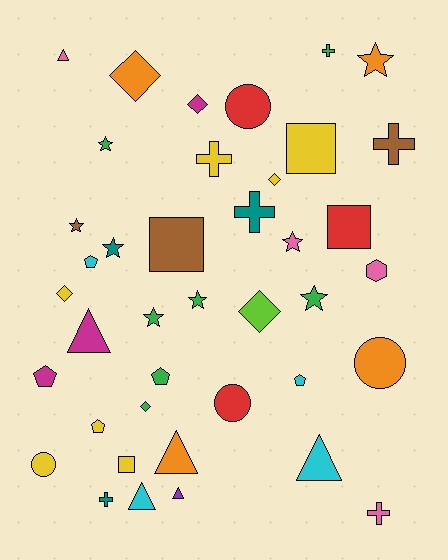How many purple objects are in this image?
There is 1 purple object.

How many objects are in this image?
There are 40 objects.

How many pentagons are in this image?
There are 5 pentagons.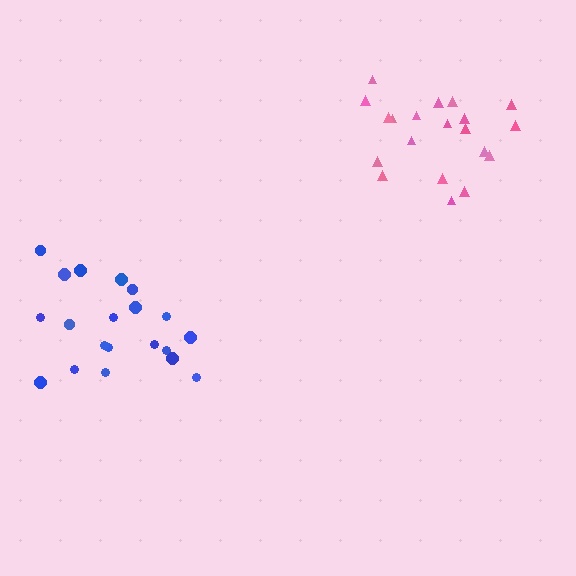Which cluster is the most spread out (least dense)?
Blue.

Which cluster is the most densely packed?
Pink.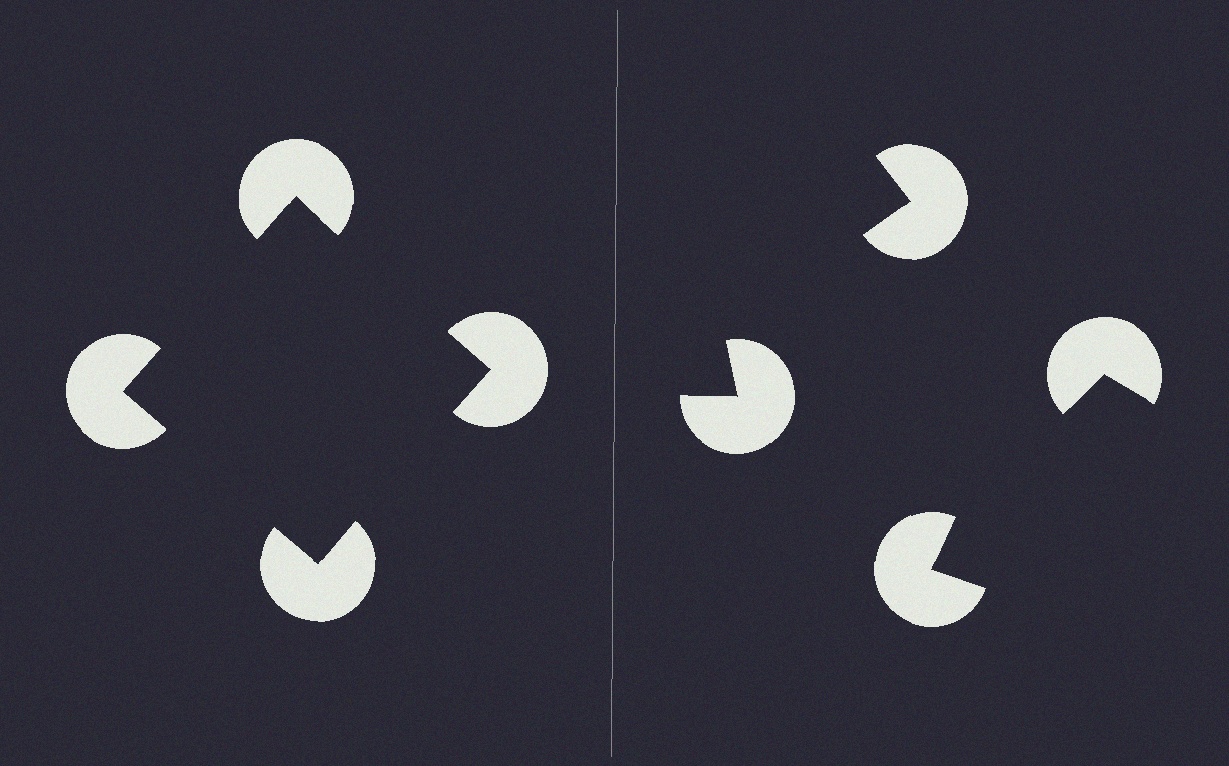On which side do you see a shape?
An illusory square appears on the left side. On the right side the wedge cuts are rotated, so no coherent shape forms.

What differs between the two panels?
The pac-man discs are positioned identically on both sides; only the wedge orientations differ. On the left they align to a square; on the right they are misaligned.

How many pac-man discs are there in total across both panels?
8 — 4 on each side.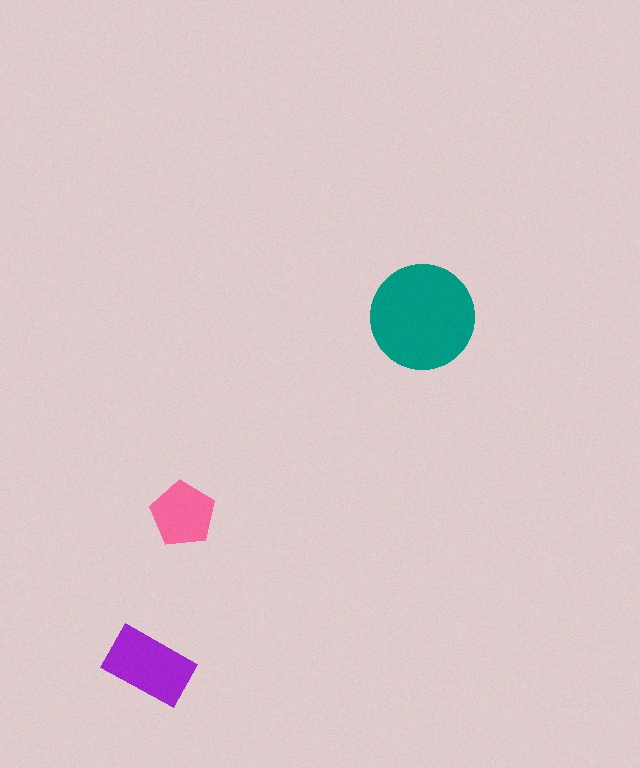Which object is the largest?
The teal circle.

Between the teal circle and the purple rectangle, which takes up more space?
The teal circle.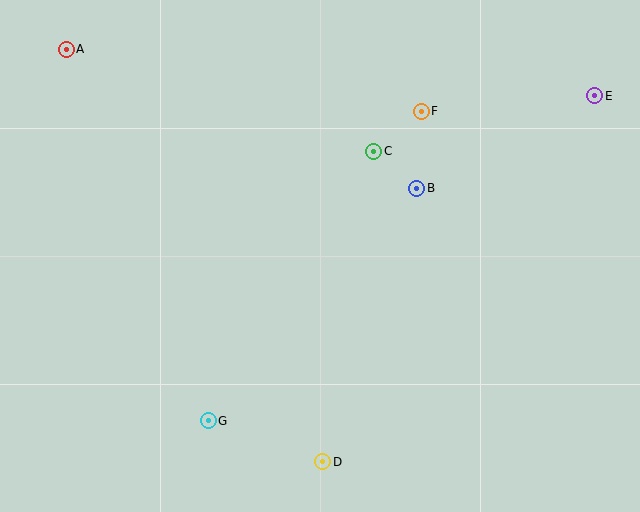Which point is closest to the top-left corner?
Point A is closest to the top-left corner.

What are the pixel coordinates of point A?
Point A is at (66, 49).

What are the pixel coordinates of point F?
Point F is at (421, 111).